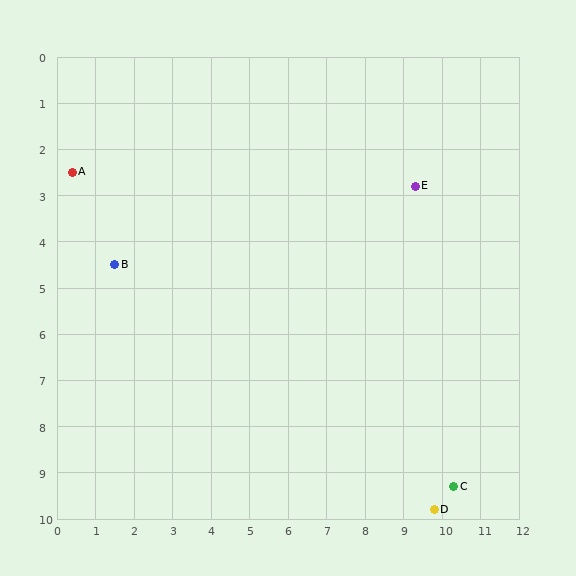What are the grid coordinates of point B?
Point B is at approximately (1.5, 4.5).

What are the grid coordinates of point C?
Point C is at approximately (10.3, 9.3).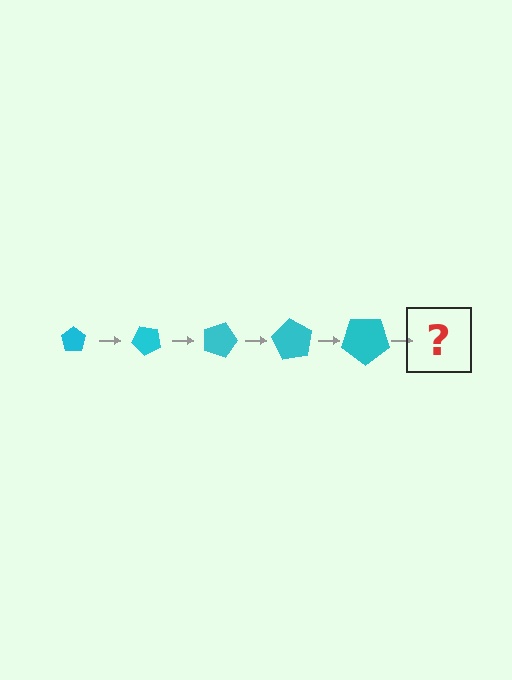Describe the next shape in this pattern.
It should be a pentagon, larger than the previous one and rotated 225 degrees from the start.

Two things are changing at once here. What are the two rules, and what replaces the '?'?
The two rules are that the pentagon grows larger each step and it rotates 45 degrees each step. The '?' should be a pentagon, larger than the previous one and rotated 225 degrees from the start.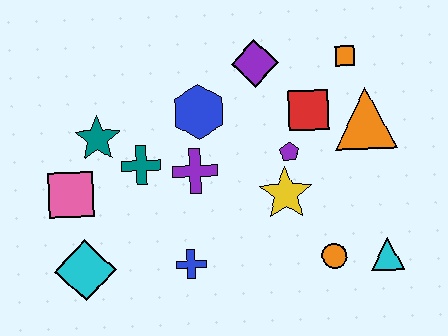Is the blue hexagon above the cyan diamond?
Yes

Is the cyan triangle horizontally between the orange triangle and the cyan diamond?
No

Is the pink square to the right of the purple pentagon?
No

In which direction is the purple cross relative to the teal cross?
The purple cross is to the right of the teal cross.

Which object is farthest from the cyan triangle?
The pink square is farthest from the cyan triangle.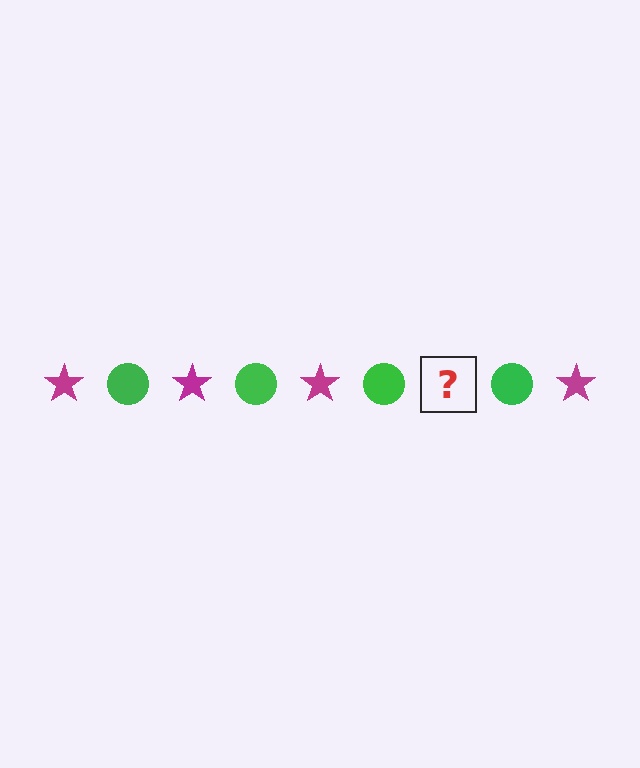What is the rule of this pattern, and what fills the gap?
The rule is that the pattern alternates between magenta star and green circle. The gap should be filled with a magenta star.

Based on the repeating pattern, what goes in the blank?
The blank should be a magenta star.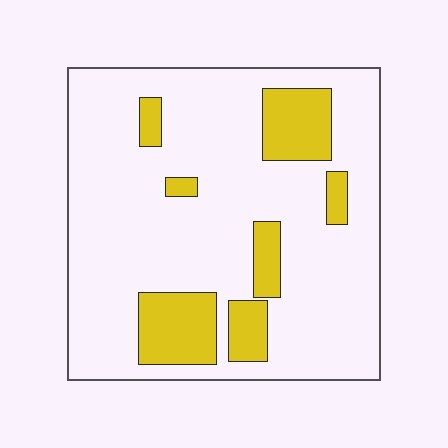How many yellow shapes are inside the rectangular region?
7.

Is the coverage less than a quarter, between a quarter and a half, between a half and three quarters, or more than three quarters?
Less than a quarter.